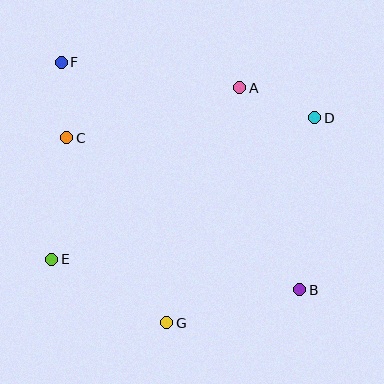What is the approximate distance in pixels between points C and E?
The distance between C and E is approximately 122 pixels.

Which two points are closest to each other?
Points C and F are closest to each other.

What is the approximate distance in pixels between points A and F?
The distance between A and F is approximately 181 pixels.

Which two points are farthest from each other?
Points B and F are farthest from each other.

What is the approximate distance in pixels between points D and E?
The distance between D and E is approximately 299 pixels.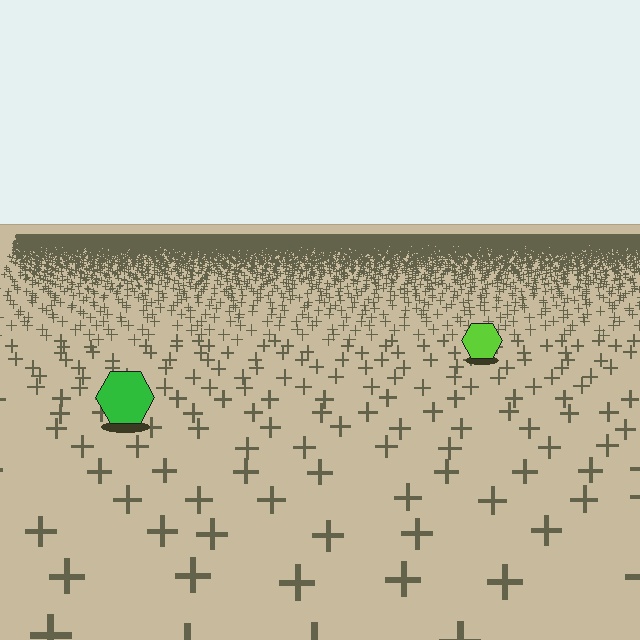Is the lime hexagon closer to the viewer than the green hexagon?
No. The green hexagon is closer — you can tell from the texture gradient: the ground texture is coarser near it.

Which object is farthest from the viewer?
The lime hexagon is farthest from the viewer. It appears smaller and the ground texture around it is denser.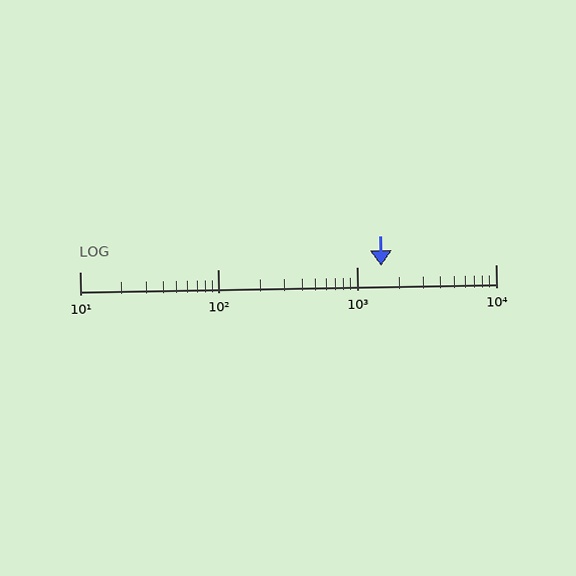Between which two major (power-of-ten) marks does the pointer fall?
The pointer is between 1000 and 10000.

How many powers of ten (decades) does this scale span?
The scale spans 3 decades, from 10 to 10000.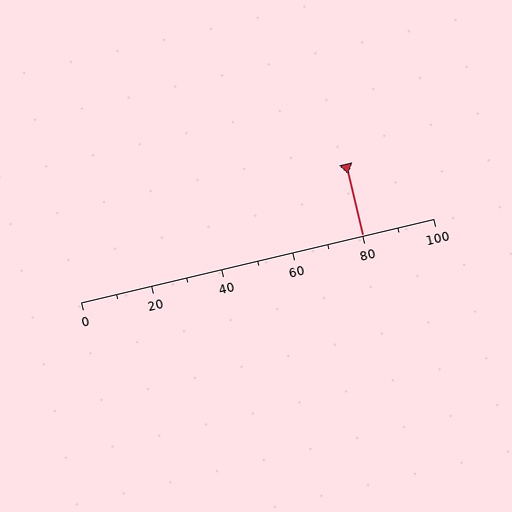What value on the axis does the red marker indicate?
The marker indicates approximately 80.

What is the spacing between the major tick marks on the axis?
The major ticks are spaced 20 apart.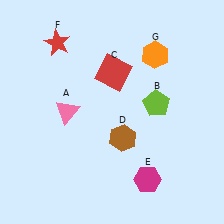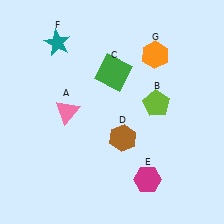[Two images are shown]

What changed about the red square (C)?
In Image 1, C is red. In Image 2, it changed to green.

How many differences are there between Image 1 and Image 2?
There are 2 differences between the two images.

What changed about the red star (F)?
In Image 1, F is red. In Image 2, it changed to teal.